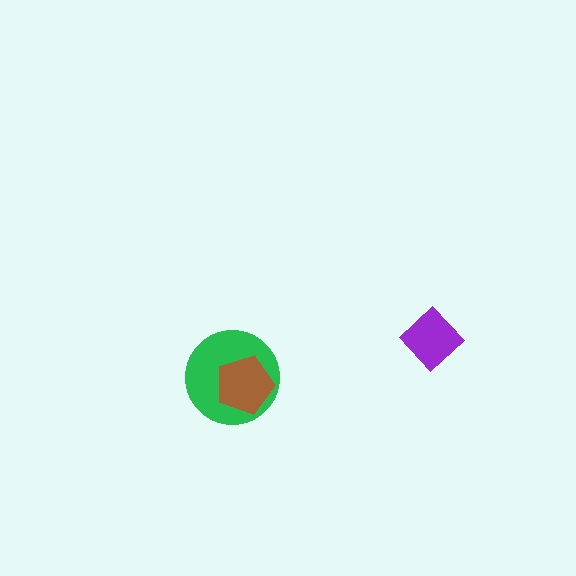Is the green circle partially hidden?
Yes, it is partially covered by another shape.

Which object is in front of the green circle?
The brown pentagon is in front of the green circle.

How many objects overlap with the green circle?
1 object overlaps with the green circle.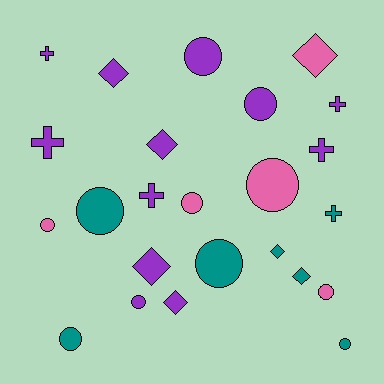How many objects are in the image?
There are 24 objects.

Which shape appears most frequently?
Circle, with 11 objects.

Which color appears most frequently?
Purple, with 12 objects.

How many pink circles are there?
There are 4 pink circles.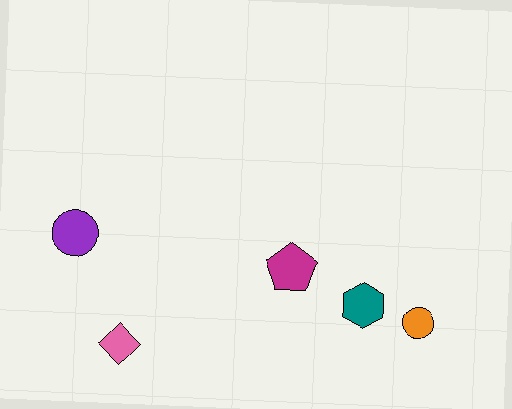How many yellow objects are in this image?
There are no yellow objects.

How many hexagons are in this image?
There is 1 hexagon.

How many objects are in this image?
There are 5 objects.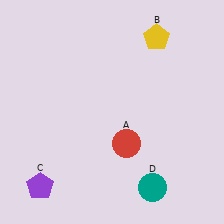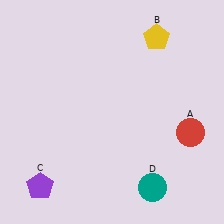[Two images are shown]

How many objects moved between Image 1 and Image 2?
1 object moved between the two images.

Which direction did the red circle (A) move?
The red circle (A) moved right.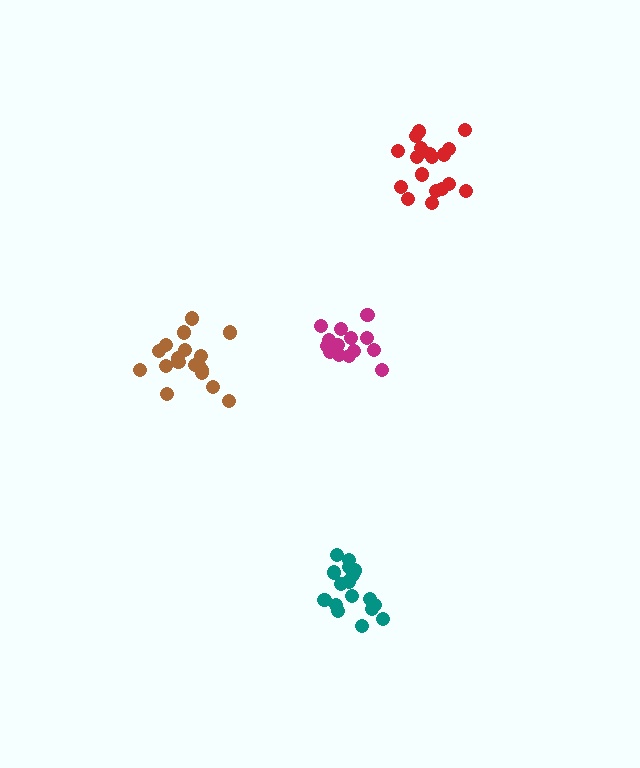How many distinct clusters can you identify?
There are 4 distinct clusters.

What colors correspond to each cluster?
The clusters are colored: brown, red, teal, magenta.